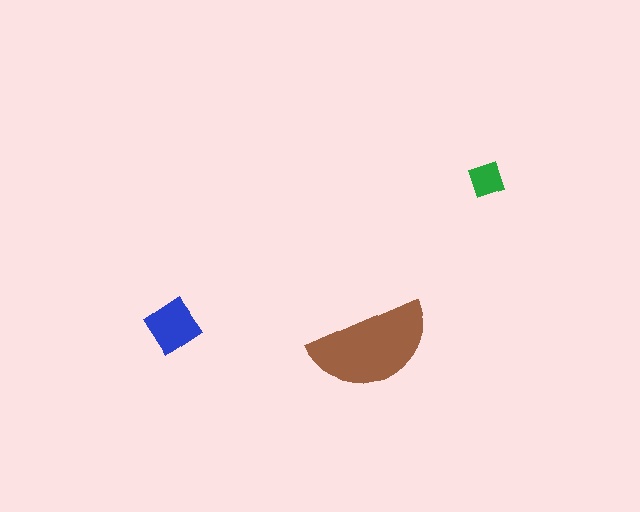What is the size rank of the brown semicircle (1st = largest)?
1st.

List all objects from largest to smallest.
The brown semicircle, the blue diamond, the green diamond.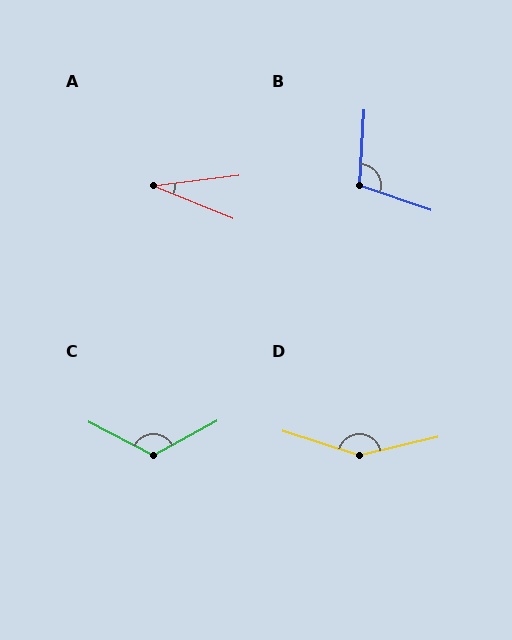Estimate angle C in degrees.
Approximately 124 degrees.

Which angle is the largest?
D, at approximately 149 degrees.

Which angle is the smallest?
A, at approximately 30 degrees.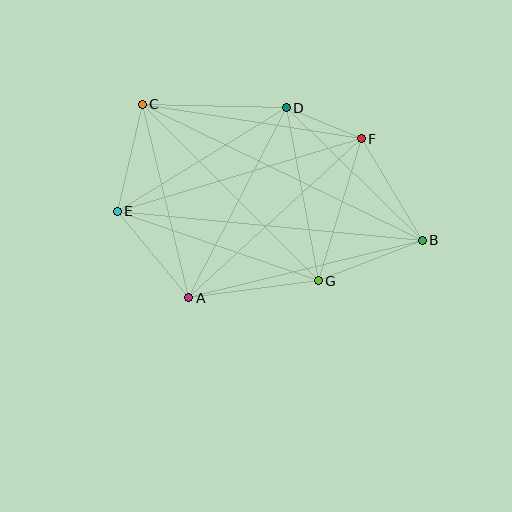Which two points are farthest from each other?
Points B and C are farthest from each other.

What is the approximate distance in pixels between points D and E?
The distance between D and E is approximately 198 pixels.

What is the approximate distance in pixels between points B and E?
The distance between B and E is approximately 306 pixels.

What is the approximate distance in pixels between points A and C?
The distance between A and C is approximately 199 pixels.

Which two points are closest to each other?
Points D and F are closest to each other.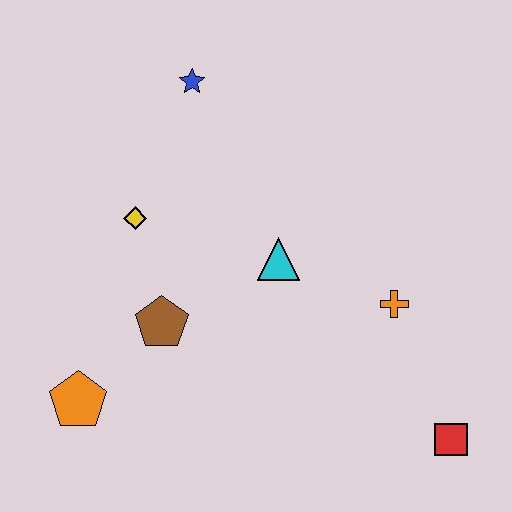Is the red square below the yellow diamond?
Yes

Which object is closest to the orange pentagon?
The brown pentagon is closest to the orange pentagon.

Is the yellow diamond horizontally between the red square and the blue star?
No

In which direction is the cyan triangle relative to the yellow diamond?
The cyan triangle is to the right of the yellow diamond.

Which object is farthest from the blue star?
The red square is farthest from the blue star.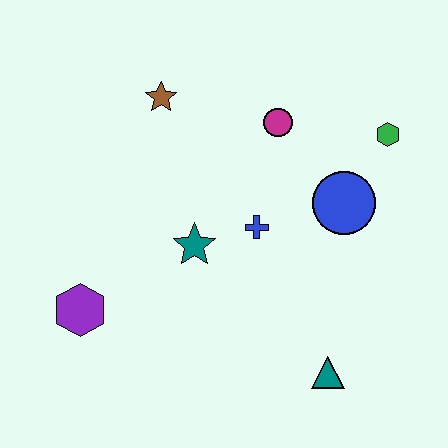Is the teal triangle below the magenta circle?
Yes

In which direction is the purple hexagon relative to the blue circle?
The purple hexagon is to the left of the blue circle.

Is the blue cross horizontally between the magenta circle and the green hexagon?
No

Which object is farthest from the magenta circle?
The purple hexagon is farthest from the magenta circle.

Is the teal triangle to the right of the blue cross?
Yes